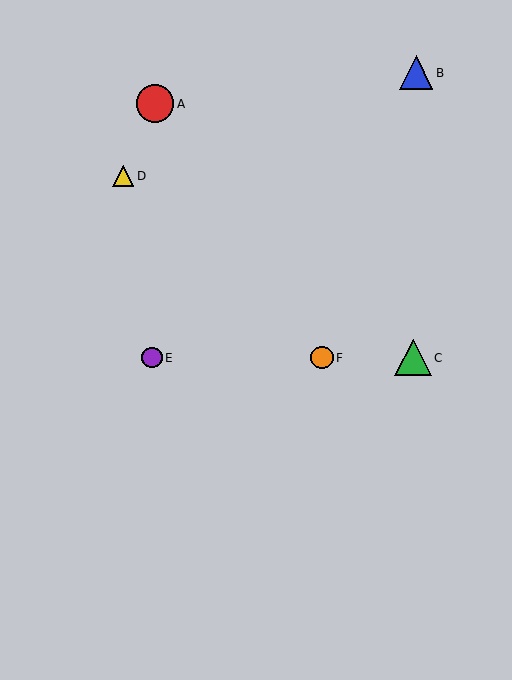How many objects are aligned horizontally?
3 objects (C, E, F) are aligned horizontally.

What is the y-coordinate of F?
Object F is at y≈358.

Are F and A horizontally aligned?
No, F is at y≈358 and A is at y≈104.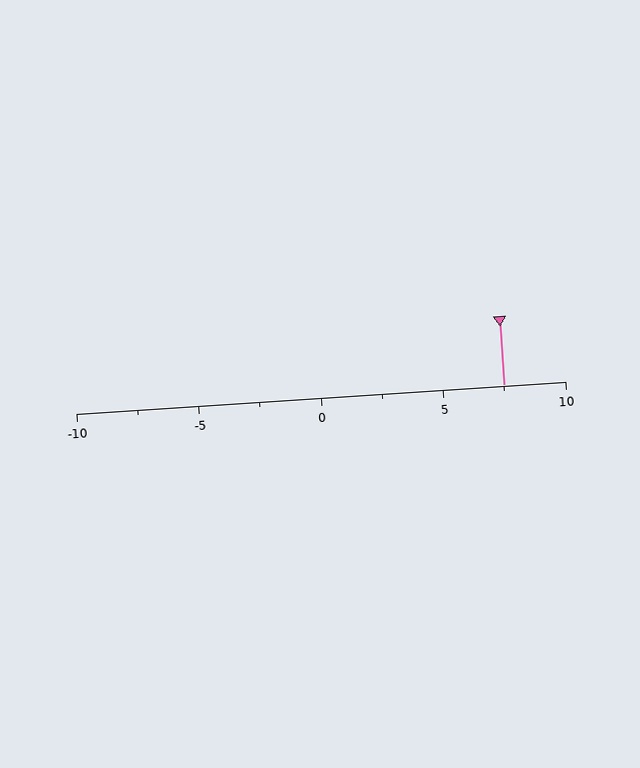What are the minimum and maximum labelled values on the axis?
The axis runs from -10 to 10.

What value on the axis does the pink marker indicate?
The marker indicates approximately 7.5.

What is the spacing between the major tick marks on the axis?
The major ticks are spaced 5 apart.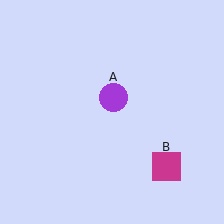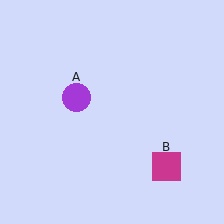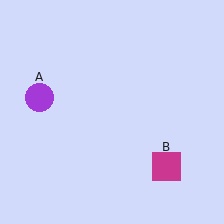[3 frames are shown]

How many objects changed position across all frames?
1 object changed position: purple circle (object A).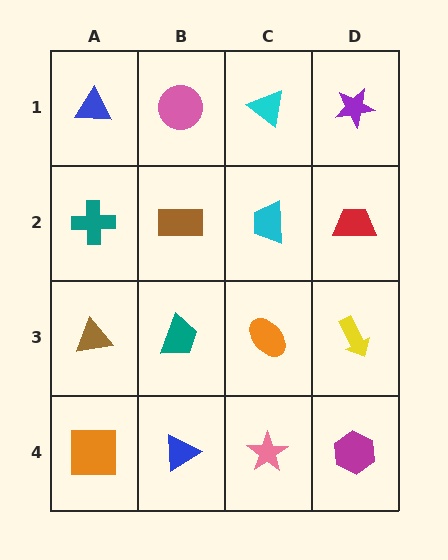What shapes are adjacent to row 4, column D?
A yellow arrow (row 3, column D), a pink star (row 4, column C).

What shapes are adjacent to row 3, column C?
A cyan trapezoid (row 2, column C), a pink star (row 4, column C), a teal trapezoid (row 3, column B), a yellow arrow (row 3, column D).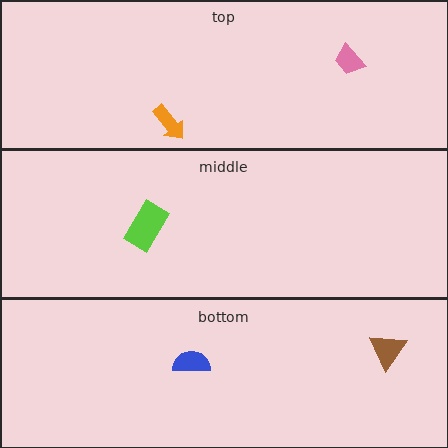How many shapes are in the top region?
2.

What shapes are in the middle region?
The lime rectangle.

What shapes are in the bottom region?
The brown triangle, the blue semicircle.